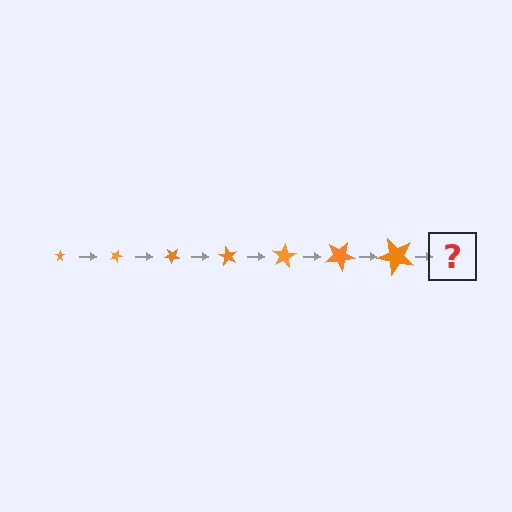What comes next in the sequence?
The next element should be a star, larger than the previous one and rotated 140 degrees from the start.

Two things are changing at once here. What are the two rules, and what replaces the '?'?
The two rules are that the star grows larger each step and it rotates 20 degrees each step. The '?' should be a star, larger than the previous one and rotated 140 degrees from the start.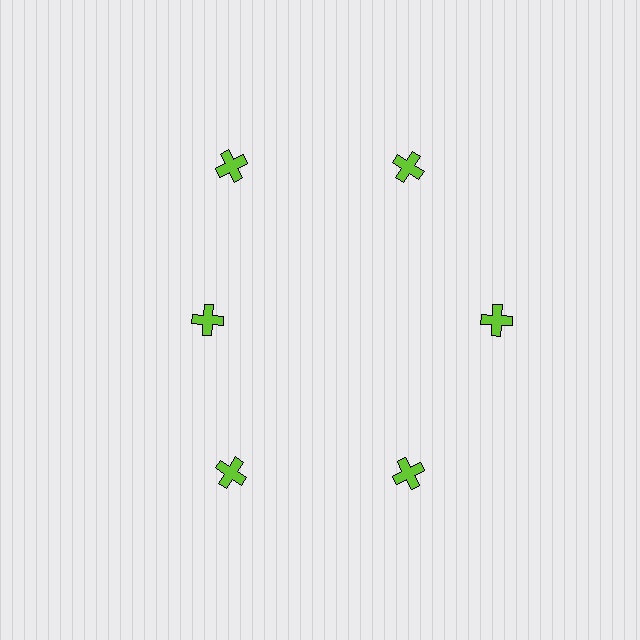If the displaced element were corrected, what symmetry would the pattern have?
It would have 6-fold rotational symmetry — the pattern would map onto itself every 60 degrees.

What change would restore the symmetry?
The symmetry would be restored by moving it outward, back onto the ring so that all 6 crosses sit at equal angles and equal distance from the center.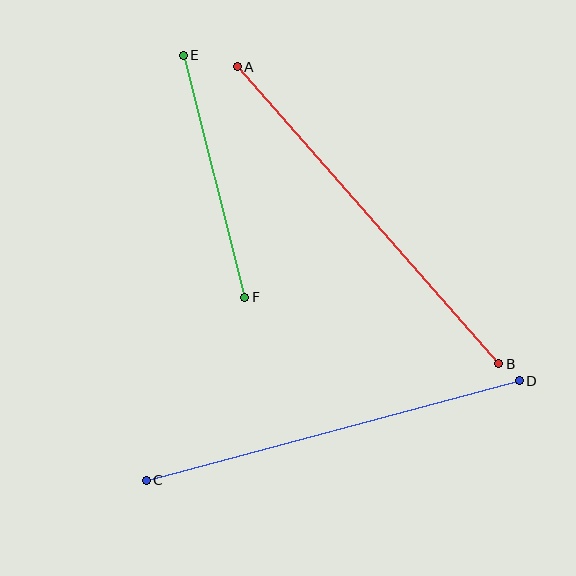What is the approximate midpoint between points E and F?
The midpoint is at approximately (214, 176) pixels.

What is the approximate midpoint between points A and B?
The midpoint is at approximately (368, 215) pixels.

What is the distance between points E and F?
The distance is approximately 250 pixels.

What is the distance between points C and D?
The distance is approximately 386 pixels.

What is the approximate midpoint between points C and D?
The midpoint is at approximately (333, 431) pixels.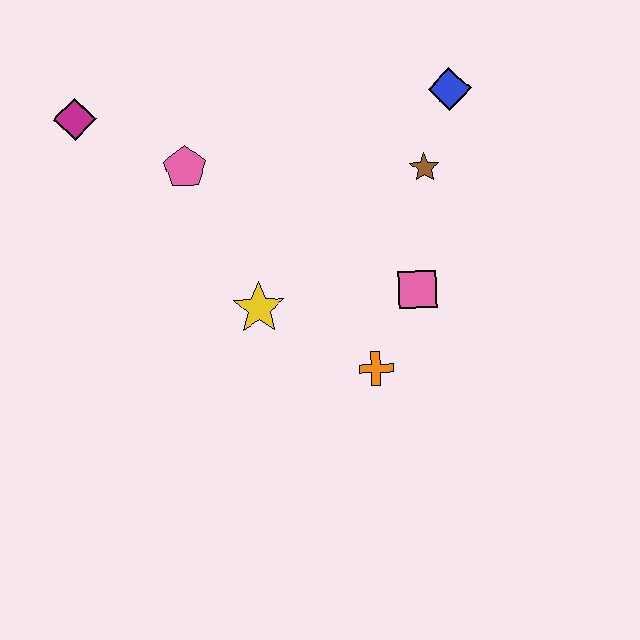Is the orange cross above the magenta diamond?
No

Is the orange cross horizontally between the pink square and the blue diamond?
No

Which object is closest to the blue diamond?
The brown star is closest to the blue diamond.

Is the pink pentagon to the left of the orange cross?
Yes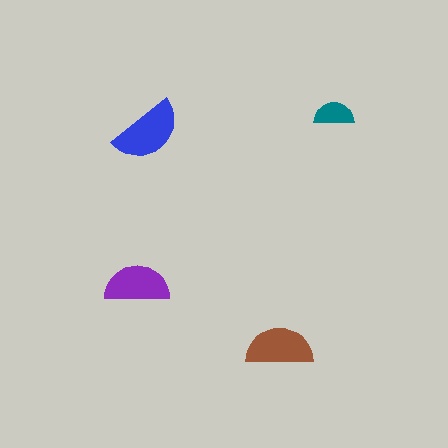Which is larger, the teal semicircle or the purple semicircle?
The purple one.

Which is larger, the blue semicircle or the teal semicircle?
The blue one.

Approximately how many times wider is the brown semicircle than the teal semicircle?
About 1.5 times wider.